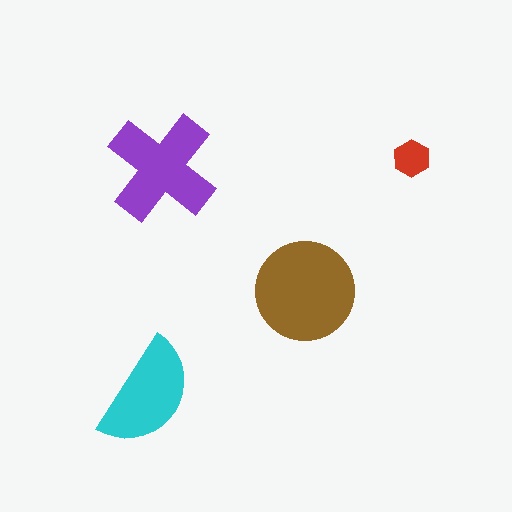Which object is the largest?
The brown circle.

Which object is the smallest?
The red hexagon.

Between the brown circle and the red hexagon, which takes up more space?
The brown circle.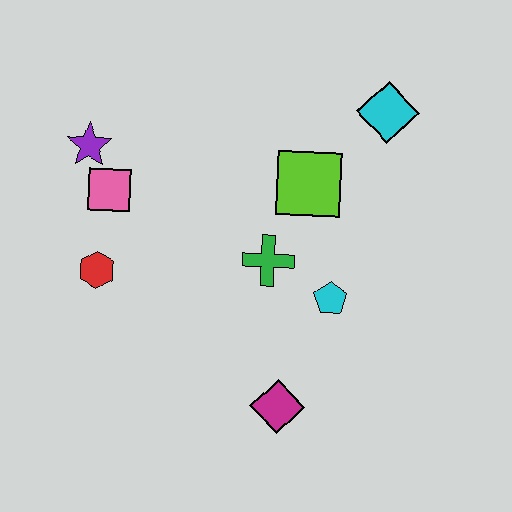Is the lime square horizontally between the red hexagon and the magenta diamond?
No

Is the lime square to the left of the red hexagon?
No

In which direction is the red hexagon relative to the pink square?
The red hexagon is below the pink square.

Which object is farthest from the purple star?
The magenta diamond is farthest from the purple star.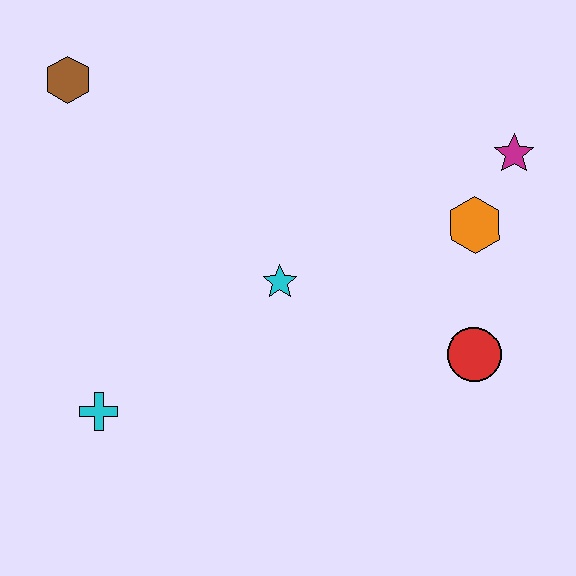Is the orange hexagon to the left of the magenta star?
Yes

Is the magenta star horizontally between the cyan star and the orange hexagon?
No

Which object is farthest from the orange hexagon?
The brown hexagon is farthest from the orange hexagon.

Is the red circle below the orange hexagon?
Yes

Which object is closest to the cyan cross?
The cyan star is closest to the cyan cross.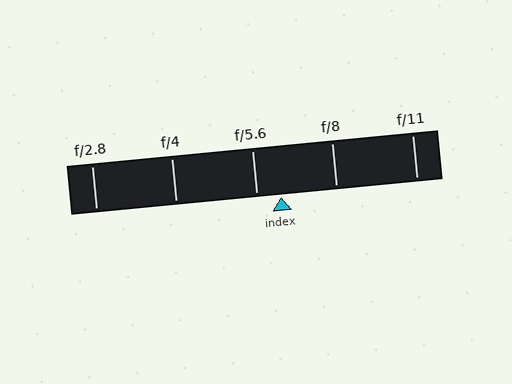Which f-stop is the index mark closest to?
The index mark is closest to f/5.6.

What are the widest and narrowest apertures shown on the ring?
The widest aperture shown is f/2.8 and the narrowest is f/11.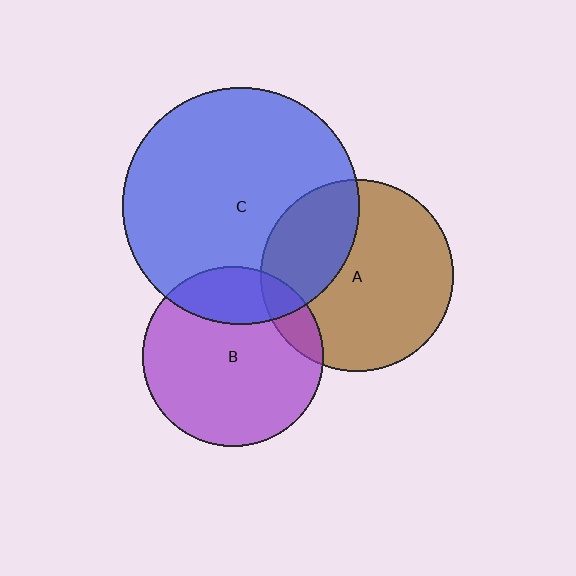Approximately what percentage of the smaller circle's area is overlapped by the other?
Approximately 30%.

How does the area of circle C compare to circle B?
Approximately 1.7 times.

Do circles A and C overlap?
Yes.